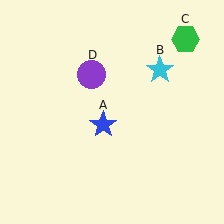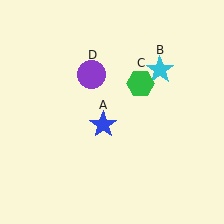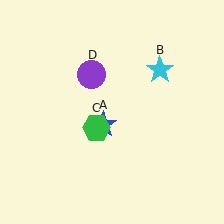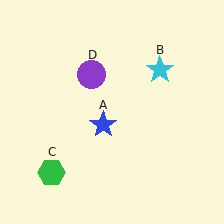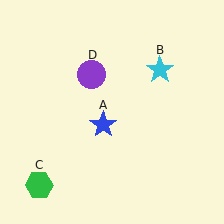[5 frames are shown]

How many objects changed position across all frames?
1 object changed position: green hexagon (object C).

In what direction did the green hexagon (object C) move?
The green hexagon (object C) moved down and to the left.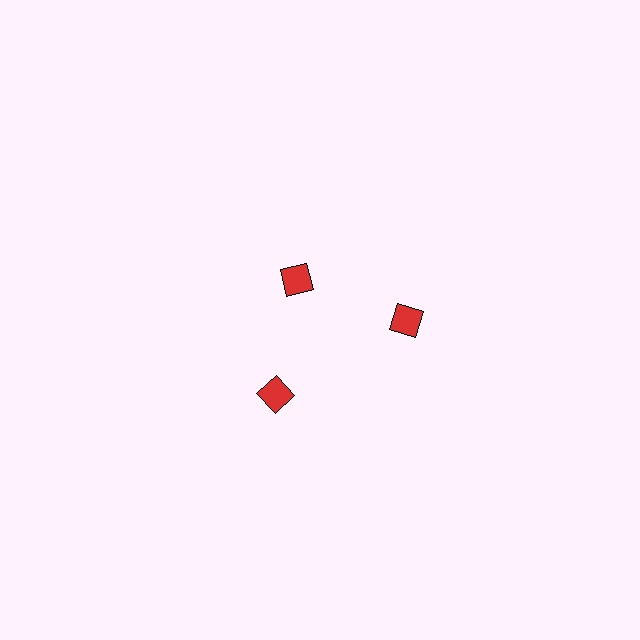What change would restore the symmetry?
The symmetry would be restored by moving it outward, back onto the ring so that all 3 diamonds sit at equal angles and equal distance from the center.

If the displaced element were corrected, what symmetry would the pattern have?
It would have 3-fold rotational symmetry — the pattern would map onto itself every 120 degrees.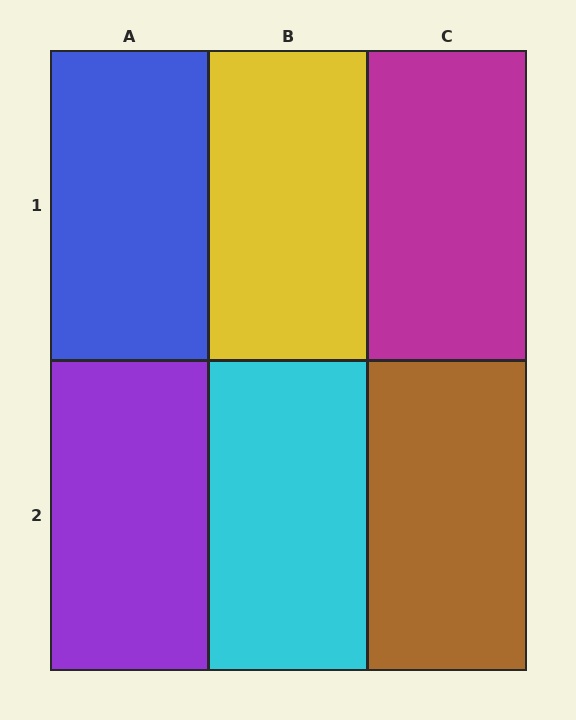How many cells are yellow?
1 cell is yellow.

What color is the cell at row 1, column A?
Blue.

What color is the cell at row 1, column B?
Yellow.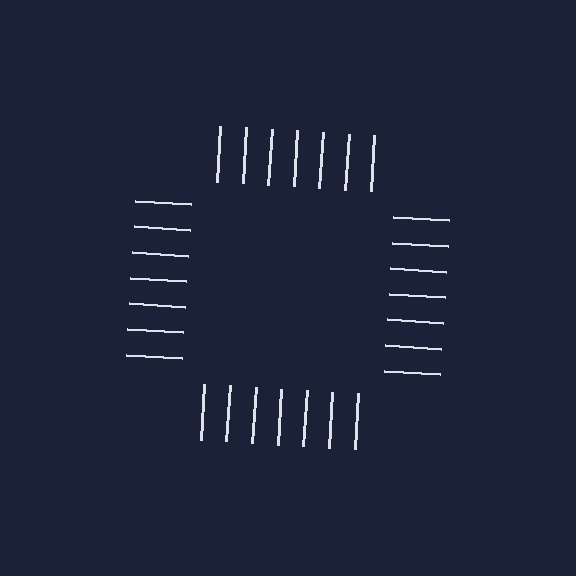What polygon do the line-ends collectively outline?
An illusory square — the line segments terminate on its edges but no continuous stroke is drawn.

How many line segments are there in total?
28 — 7 along each of the 4 edges.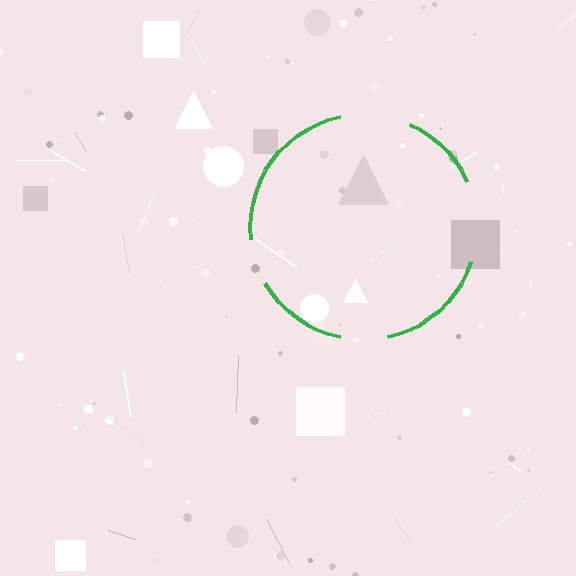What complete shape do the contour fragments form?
The contour fragments form a circle.